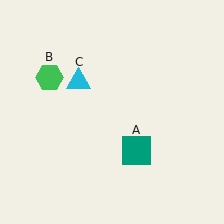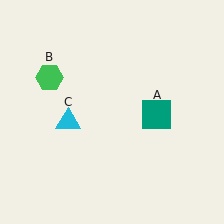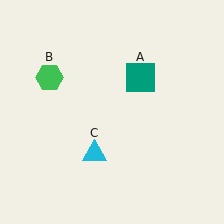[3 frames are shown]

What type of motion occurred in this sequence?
The teal square (object A), cyan triangle (object C) rotated counterclockwise around the center of the scene.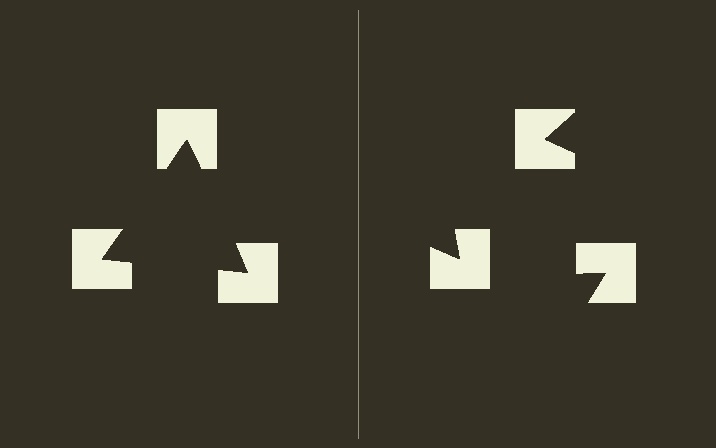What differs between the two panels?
The notched squares are positioned identically on both sides; only the wedge orientations differ. On the left they align to a triangle; on the right they are misaligned.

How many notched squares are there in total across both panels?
6 — 3 on each side.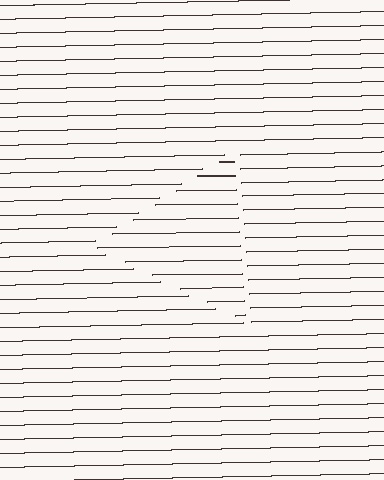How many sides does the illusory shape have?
3 sides — the line-ends trace a triangle.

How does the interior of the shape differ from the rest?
The interior of the shape contains the same grating, shifted by half a period — the contour is defined by the phase discontinuity where line-ends from the inner and outer gratings abut.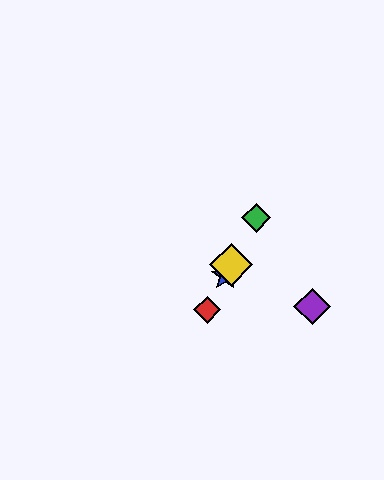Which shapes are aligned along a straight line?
The red diamond, the blue star, the green diamond, the yellow diamond are aligned along a straight line.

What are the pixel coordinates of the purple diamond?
The purple diamond is at (312, 306).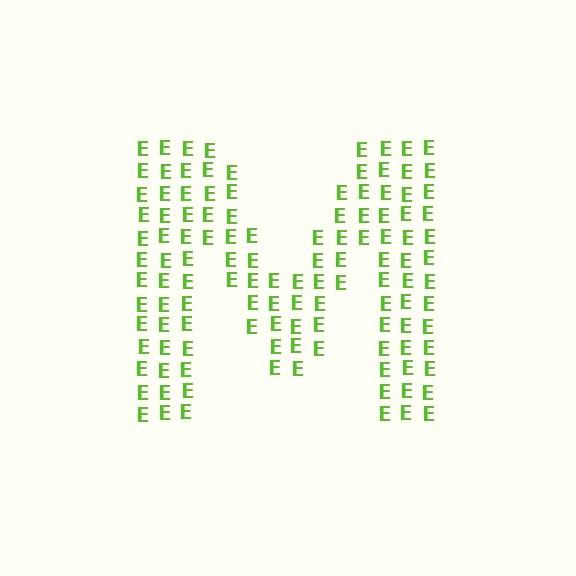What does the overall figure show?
The overall figure shows the letter M.